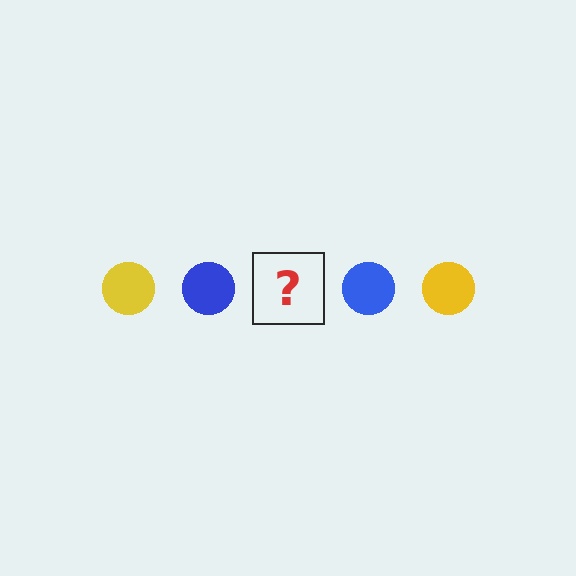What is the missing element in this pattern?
The missing element is a yellow circle.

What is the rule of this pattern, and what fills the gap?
The rule is that the pattern cycles through yellow, blue circles. The gap should be filled with a yellow circle.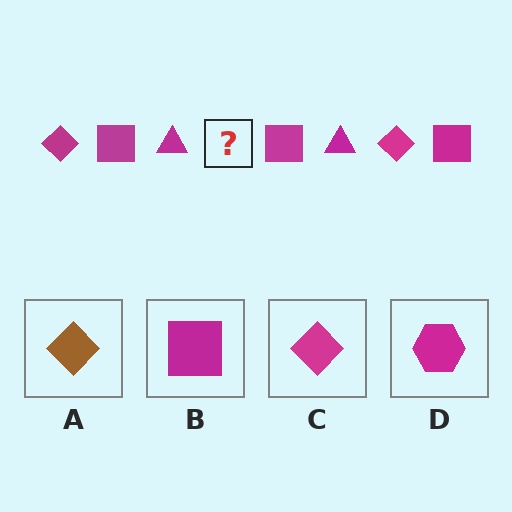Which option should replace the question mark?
Option C.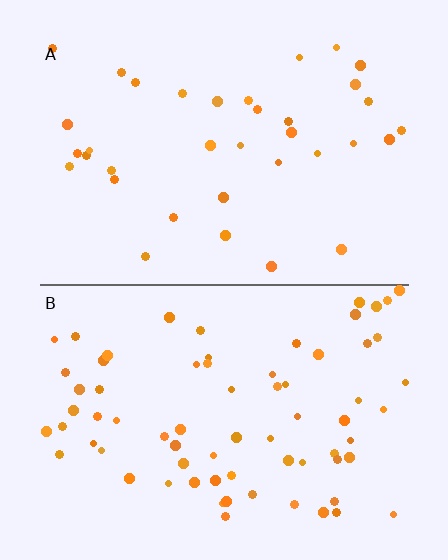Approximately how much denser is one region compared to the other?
Approximately 2.0× — region B over region A.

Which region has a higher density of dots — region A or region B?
B (the bottom).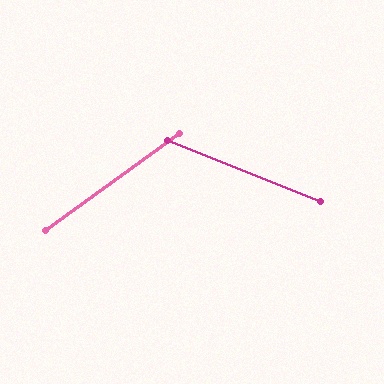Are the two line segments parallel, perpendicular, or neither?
Neither parallel nor perpendicular — they differ by about 58°.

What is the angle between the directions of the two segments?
Approximately 58 degrees.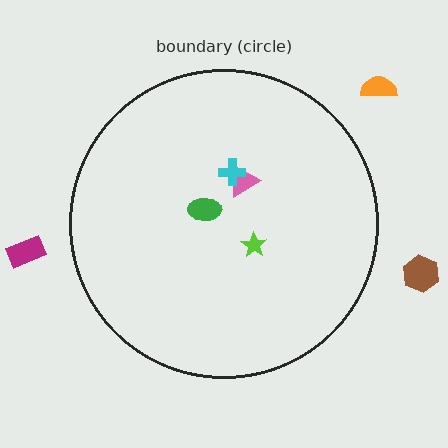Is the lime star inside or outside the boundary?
Inside.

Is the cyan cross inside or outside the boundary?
Inside.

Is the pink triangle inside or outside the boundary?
Inside.